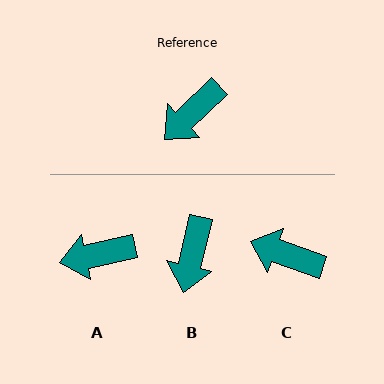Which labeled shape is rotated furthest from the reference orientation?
C, about 64 degrees away.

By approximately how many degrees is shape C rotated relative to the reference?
Approximately 64 degrees clockwise.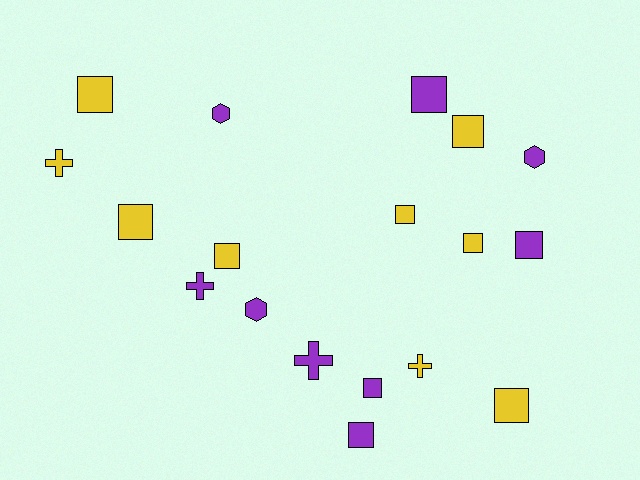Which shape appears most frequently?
Square, with 11 objects.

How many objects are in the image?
There are 18 objects.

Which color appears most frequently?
Purple, with 9 objects.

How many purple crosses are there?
There are 2 purple crosses.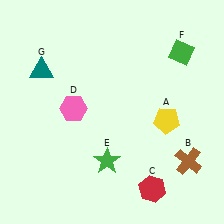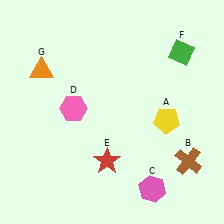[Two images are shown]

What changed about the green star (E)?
In Image 1, E is green. In Image 2, it changed to red.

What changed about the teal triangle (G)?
In Image 1, G is teal. In Image 2, it changed to orange.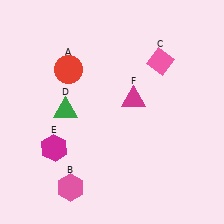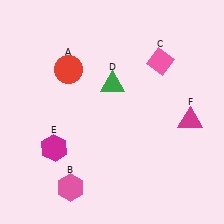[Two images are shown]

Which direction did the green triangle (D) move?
The green triangle (D) moved right.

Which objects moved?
The objects that moved are: the green triangle (D), the magenta triangle (F).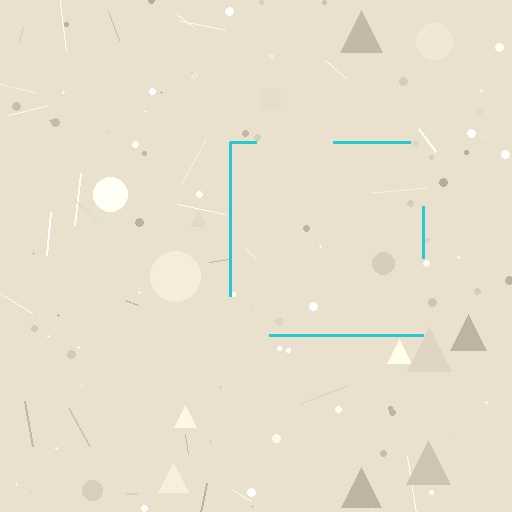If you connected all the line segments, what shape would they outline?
They would outline a square.